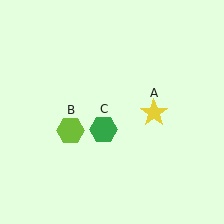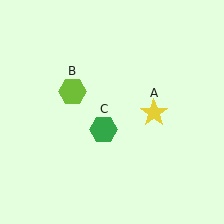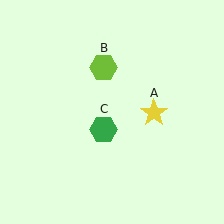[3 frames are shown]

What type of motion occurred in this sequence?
The lime hexagon (object B) rotated clockwise around the center of the scene.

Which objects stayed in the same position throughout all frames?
Yellow star (object A) and green hexagon (object C) remained stationary.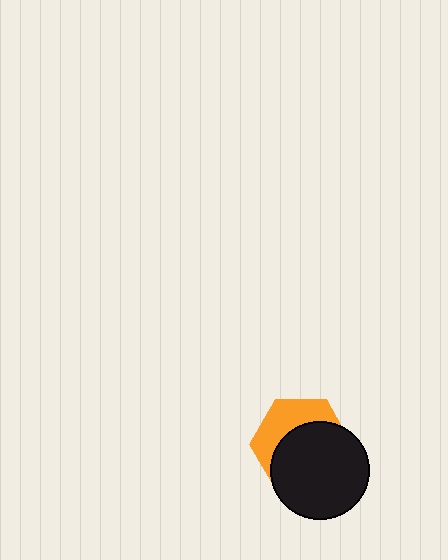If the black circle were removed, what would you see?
You would see the complete orange hexagon.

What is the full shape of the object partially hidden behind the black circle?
The partially hidden object is an orange hexagon.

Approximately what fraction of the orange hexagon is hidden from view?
Roughly 62% of the orange hexagon is hidden behind the black circle.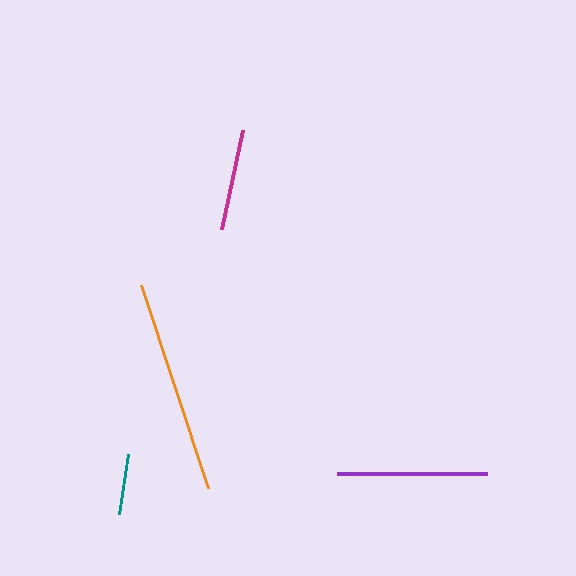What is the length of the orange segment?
The orange segment is approximately 214 pixels long.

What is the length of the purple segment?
The purple segment is approximately 150 pixels long.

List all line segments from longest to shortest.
From longest to shortest: orange, purple, magenta, teal.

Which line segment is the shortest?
The teal line is the shortest at approximately 61 pixels.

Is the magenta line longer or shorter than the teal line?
The magenta line is longer than the teal line.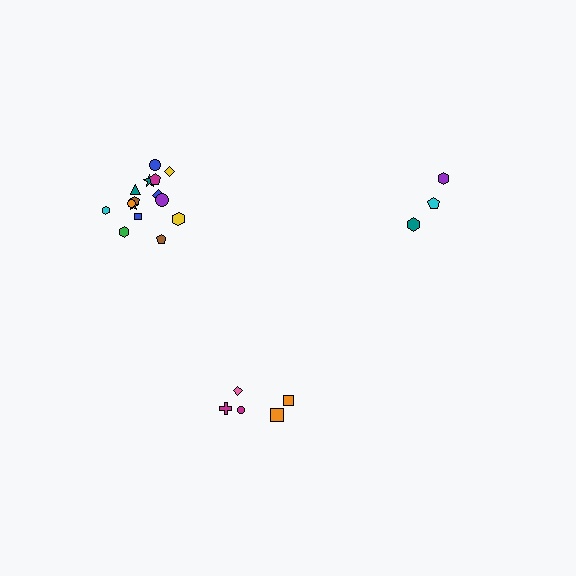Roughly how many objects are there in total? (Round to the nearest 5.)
Roughly 25 objects in total.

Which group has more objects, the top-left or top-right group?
The top-left group.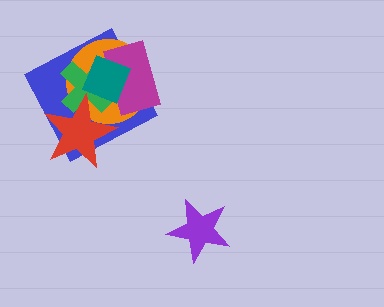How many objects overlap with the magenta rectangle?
4 objects overlap with the magenta rectangle.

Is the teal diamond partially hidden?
No, no other shape covers it.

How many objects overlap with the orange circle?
5 objects overlap with the orange circle.